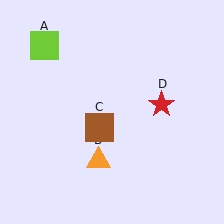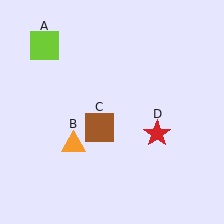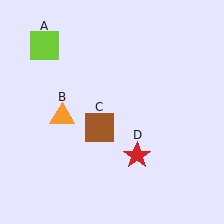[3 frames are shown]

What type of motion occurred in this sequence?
The orange triangle (object B), red star (object D) rotated clockwise around the center of the scene.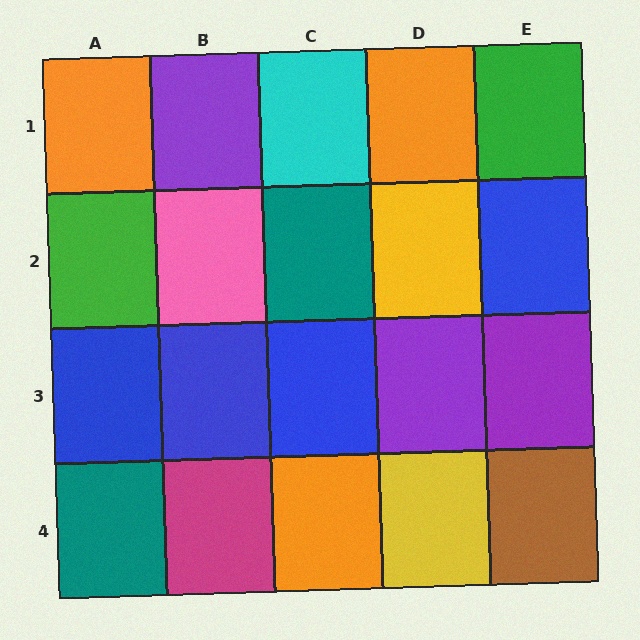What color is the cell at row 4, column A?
Teal.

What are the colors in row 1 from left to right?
Orange, purple, cyan, orange, green.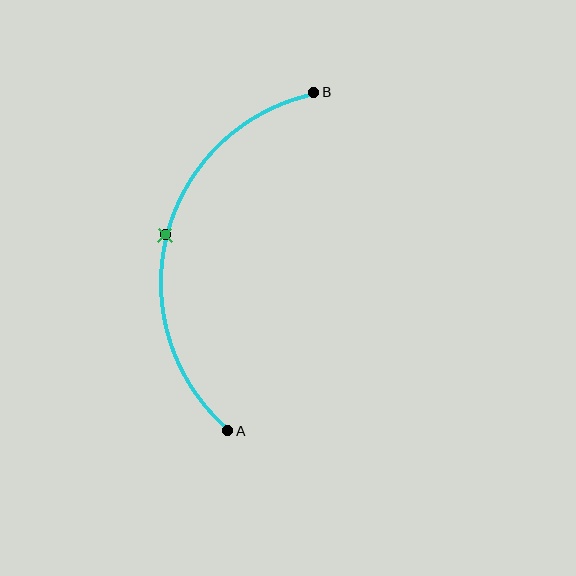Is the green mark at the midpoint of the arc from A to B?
Yes. The green mark lies on the arc at equal arc-length from both A and B — it is the arc midpoint.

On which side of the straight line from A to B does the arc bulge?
The arc bulges to the left of the straight line connecting A and B.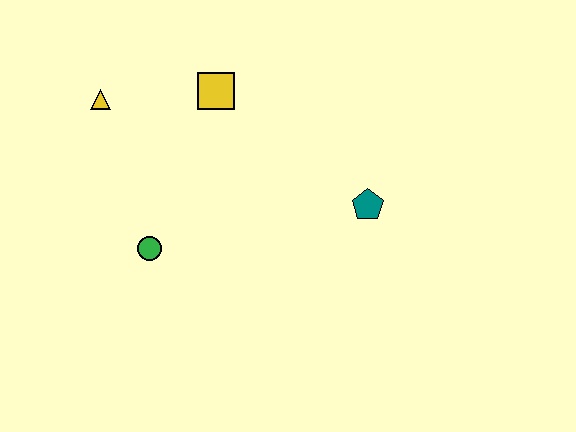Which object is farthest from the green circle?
The teal pentagon is farthest from the green circle.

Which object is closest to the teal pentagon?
The yellow square is closest to the teal pentagon.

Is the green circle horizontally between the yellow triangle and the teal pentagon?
Yes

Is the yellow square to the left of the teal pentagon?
Yes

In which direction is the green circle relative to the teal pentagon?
The green circle is to the left of the teal pentagon.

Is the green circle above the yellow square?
No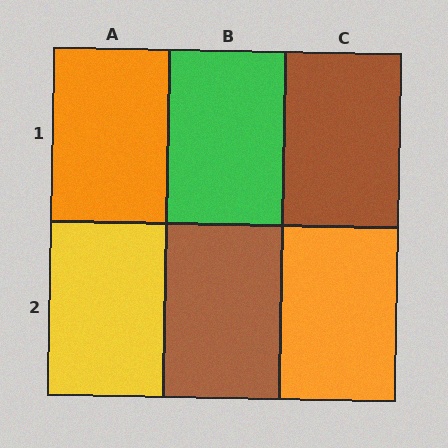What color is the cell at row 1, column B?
Green.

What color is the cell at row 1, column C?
Brown.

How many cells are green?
1 cell is green.